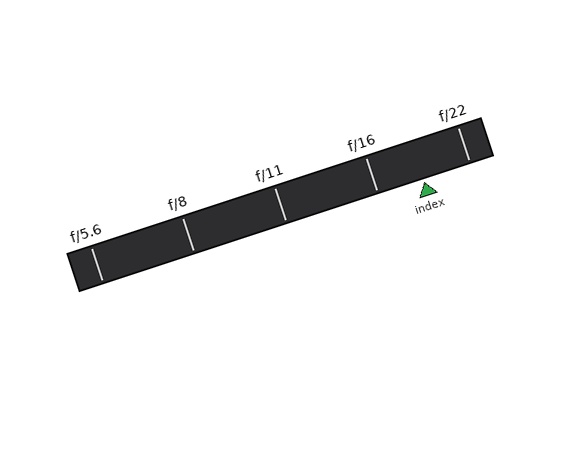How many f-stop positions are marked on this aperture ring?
There are 5 f-stop positions marked.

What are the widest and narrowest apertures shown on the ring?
The widest aperture shown is f/5.6 and the narrowest is f/22.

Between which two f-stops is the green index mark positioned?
The index mark is between f/16 and f/22.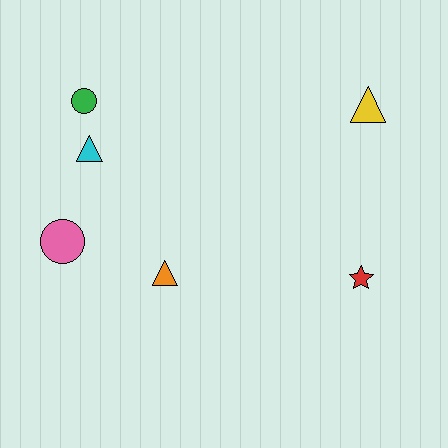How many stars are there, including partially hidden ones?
There is 1 star.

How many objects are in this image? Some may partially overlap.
There are 6 objects.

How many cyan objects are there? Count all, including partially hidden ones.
There is 1 cyan object.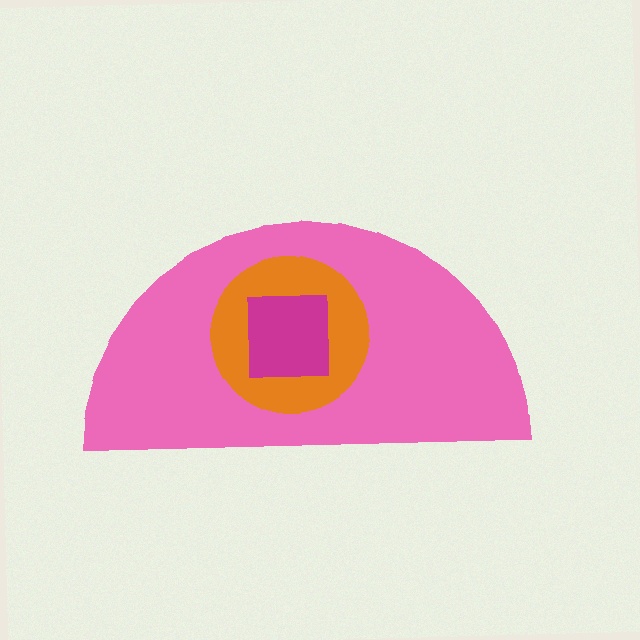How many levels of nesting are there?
3.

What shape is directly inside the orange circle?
The magenta square.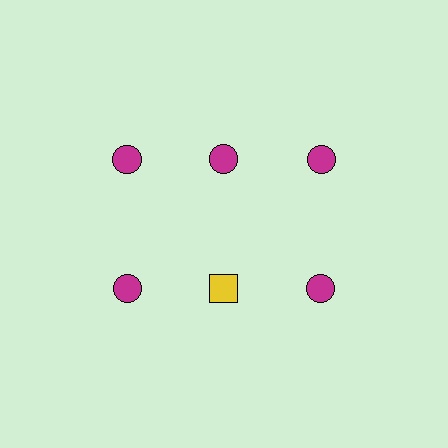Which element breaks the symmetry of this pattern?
The yellow square in the second row, second from left column breaks the symmetry. All other shapes are magenta circles.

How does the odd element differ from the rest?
It differs in both color (yellow instead of magenta) and shape (square instead of circle).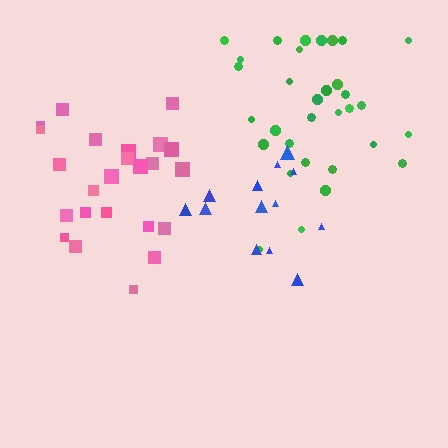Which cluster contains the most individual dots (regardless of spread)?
Green (33).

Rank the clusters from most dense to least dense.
blue, green, pink.